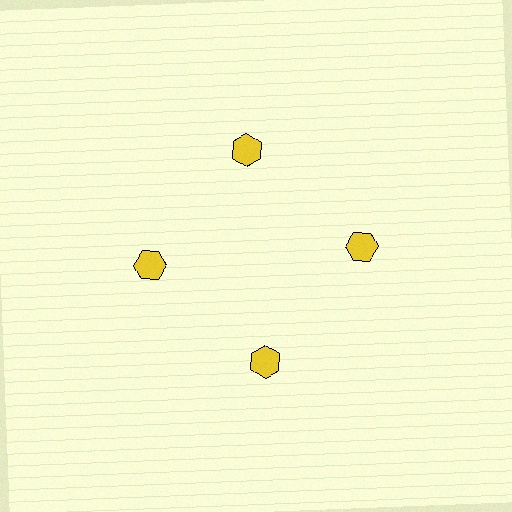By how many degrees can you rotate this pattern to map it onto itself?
The pattern maps onto itself every 90 degrees of rotation.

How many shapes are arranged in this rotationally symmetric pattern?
There are 4 shapes, arranged in 4 groups of 1.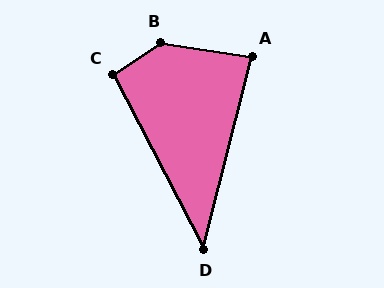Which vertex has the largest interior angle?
B, at approximately 138 degrees.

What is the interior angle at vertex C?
Approximately 96 degrees (obtuse).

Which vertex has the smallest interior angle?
D, at approximately 42 degrees.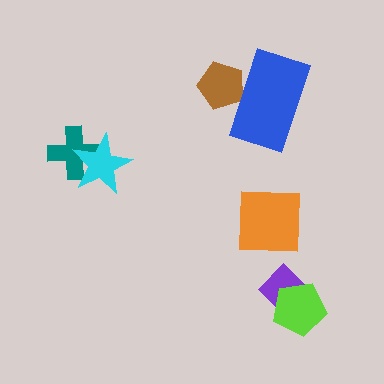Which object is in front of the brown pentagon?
The blue rectangle is in front of the brown pentagon.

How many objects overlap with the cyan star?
1 object overlaps with the cyan star.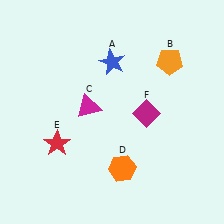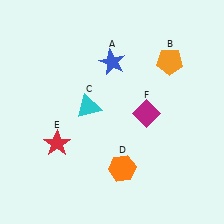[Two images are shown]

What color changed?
The triangle (C) changed from magenta in Image 1 to cyan in Image 2.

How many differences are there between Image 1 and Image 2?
There is 1 difference between the two images.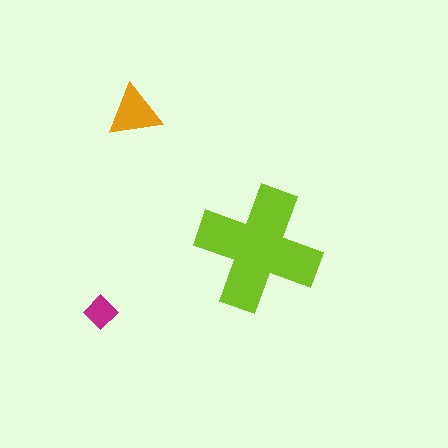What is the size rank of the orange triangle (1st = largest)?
2nd.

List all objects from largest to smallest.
The lime cross, the orange triangle, the magenta diamond.